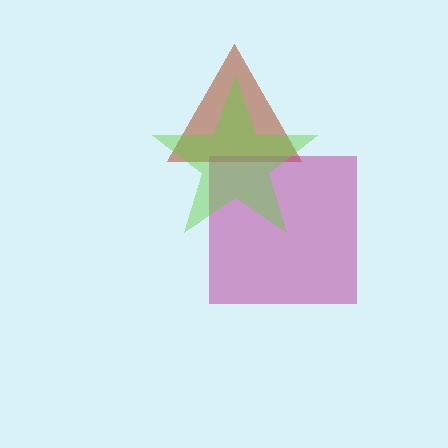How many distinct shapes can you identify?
There are 3 distinct shapes: a brown triangle, a magenta square, a lime star.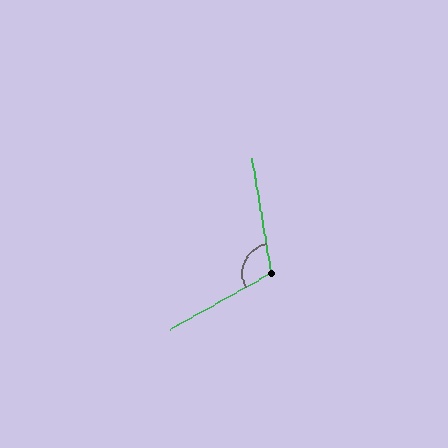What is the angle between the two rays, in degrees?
Approximately 109 degrees.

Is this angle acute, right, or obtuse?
It is obtuse.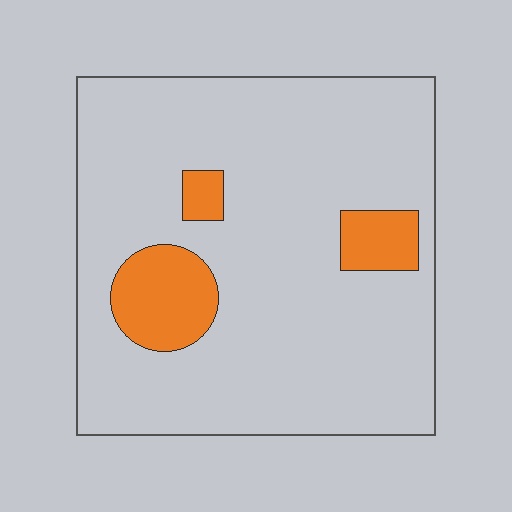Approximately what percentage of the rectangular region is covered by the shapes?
Approximately 10%.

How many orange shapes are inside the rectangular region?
3.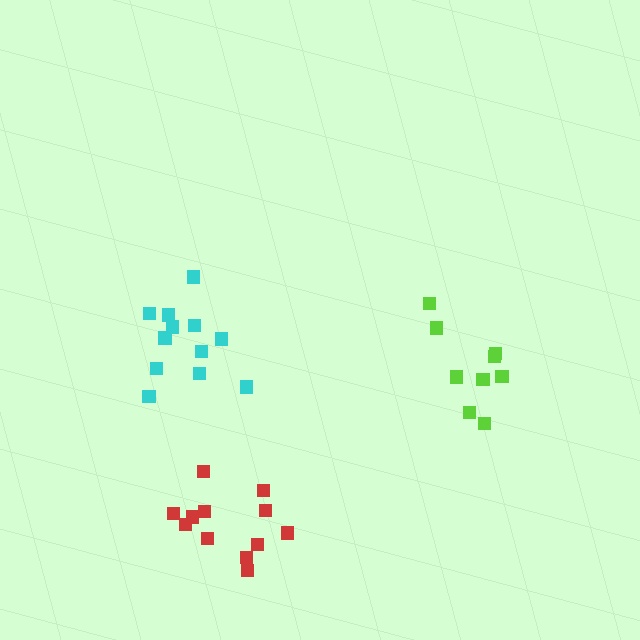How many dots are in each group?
Group 1: 9 dots, Group 2: 12 dots, Group 3: 12 dots (33 total).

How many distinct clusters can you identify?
There are 3 distinct clusters.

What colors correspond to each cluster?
The clusters are colored: lime, cyan, red.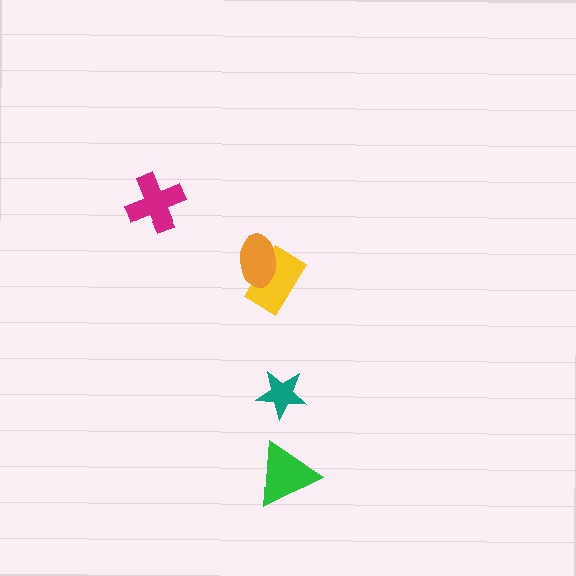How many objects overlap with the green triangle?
0 objects overlap with the green triangle.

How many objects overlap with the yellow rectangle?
1 object overlaps with the yellow rectangle.